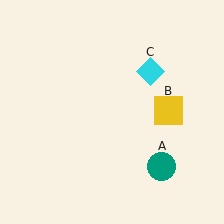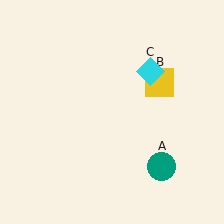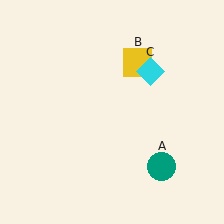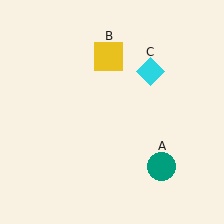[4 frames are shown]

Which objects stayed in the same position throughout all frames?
Teal circle (object A) and cyan diamond (object C) remained stationary.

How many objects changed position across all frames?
1 object changed position: yellow square (object B).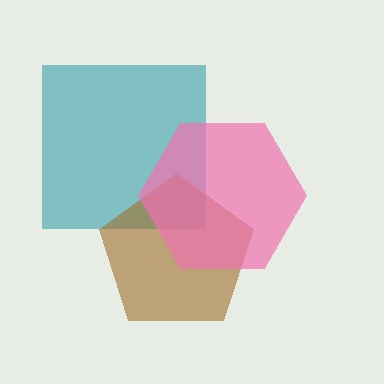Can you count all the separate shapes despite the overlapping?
Yes, there are 3 separate shapes.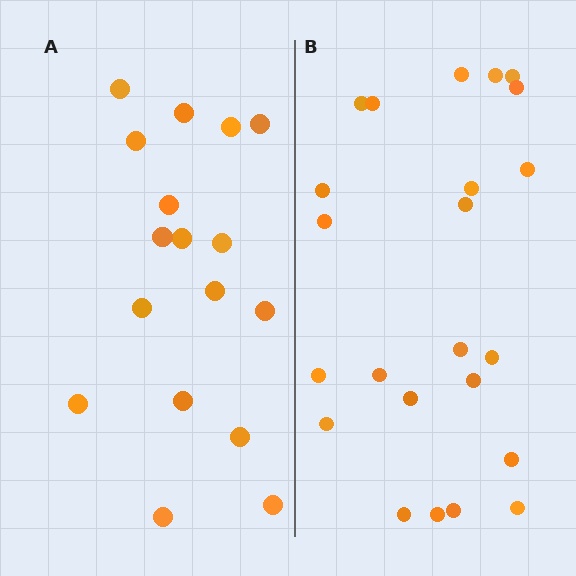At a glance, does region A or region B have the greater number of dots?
Region B (the right region) has more dots.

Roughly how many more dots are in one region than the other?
Region B has about 6 more dots than region A.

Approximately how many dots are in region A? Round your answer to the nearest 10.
About 20 dots. (The exact count is 17, which rounds to 20.)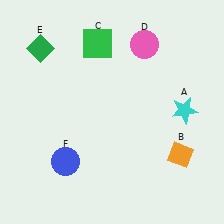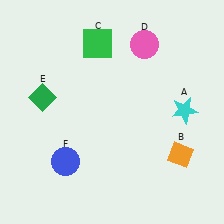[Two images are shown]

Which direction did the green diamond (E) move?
The green diamond (E) moved down.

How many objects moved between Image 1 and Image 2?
1 object moved between the two images.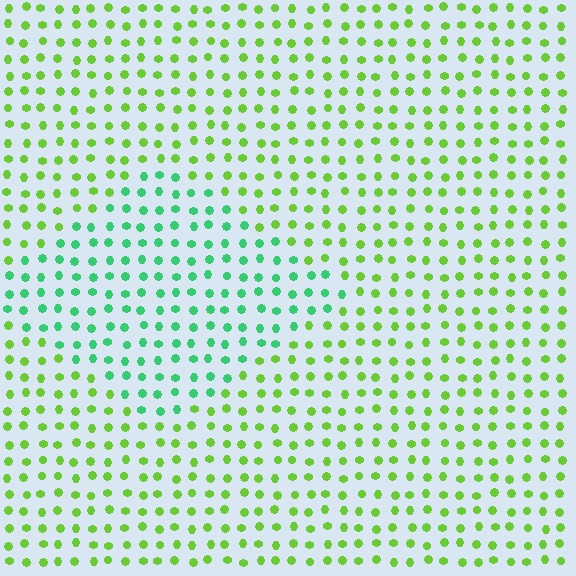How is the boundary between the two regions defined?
The boundary is defined purely by a slight shift in hue (about 46 degrees). Spacing, size, and orientation are identical on both sides.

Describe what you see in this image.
The image is filled with small lime elements in a uniform arrangement. A diamond-shaped region is visible where the elements are tinted to a slightly different hue, forming a subtle color boundary.